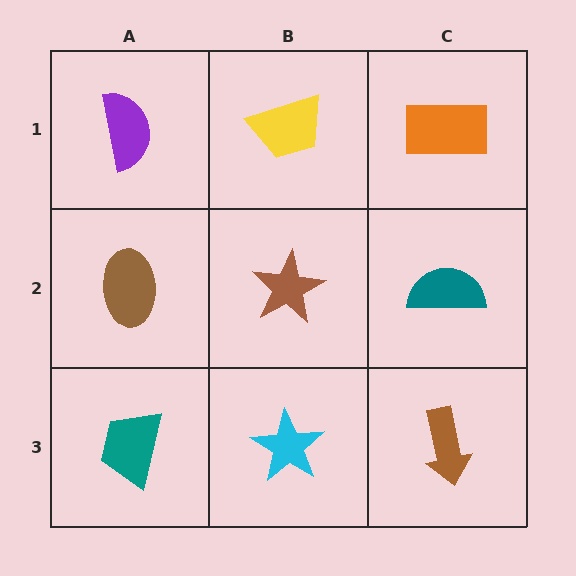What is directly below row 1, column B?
A brown star.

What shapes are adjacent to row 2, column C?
An orange rectangle (row 1, column C), a brown arrow (row 3, column C), a brown star (row 2, column B).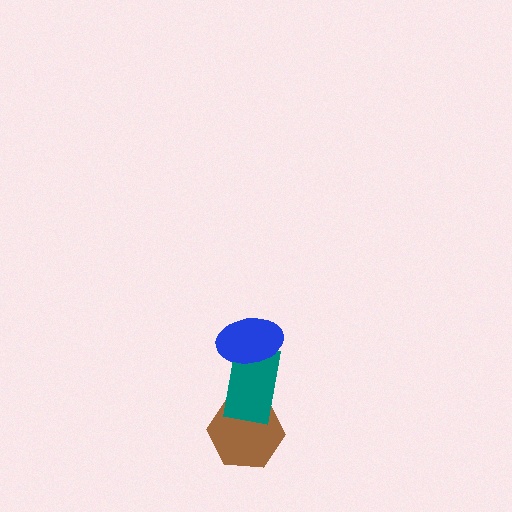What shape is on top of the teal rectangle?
The blue ellipse is on top of the teal rectangle.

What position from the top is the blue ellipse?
The blue ellipse is 1st from the top.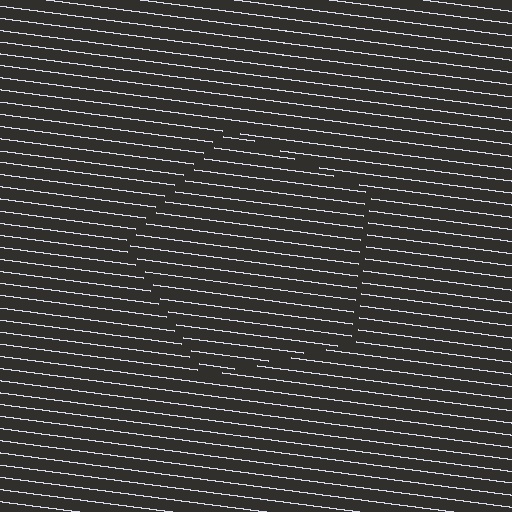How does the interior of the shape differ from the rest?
The interior of the shape contains the same grating, shifted by half a period — the contour is defined by the phase discontinuity where line-ends from the inner and outer gratings abut.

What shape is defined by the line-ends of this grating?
An illusory pentagon. The interior of the shape contains the same grating, shifted by half a period — the contour is defined by the phase discontinuity where line-ends from the inner and outer gratings abut.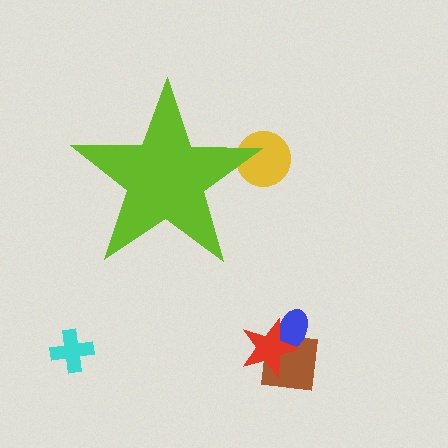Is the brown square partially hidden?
No, the brown square is fully visible.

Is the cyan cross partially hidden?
No, the cyan cross is fully visible.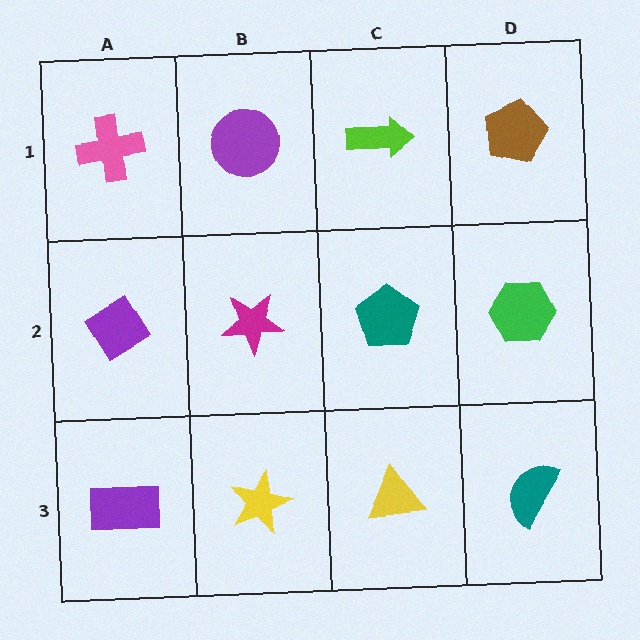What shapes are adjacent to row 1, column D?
A green hexagon (row 2, column D), a lime arrow (row 1, column C).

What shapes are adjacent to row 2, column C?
A lime arrow (row 1, column C), a yellow triangle (row 3, column C), a magenta star (row 2, column B), a green hexagon (row 2, column D).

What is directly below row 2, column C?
A yellow triangle.